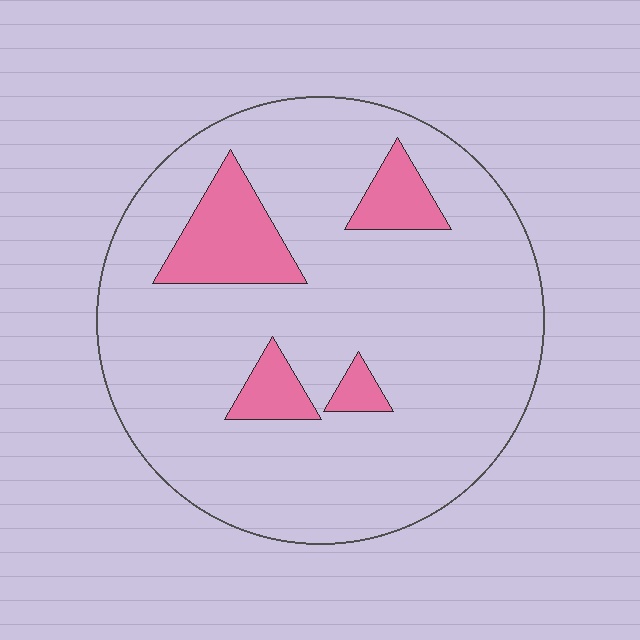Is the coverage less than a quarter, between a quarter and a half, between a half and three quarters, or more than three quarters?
Less than a quarter.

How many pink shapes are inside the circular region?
4.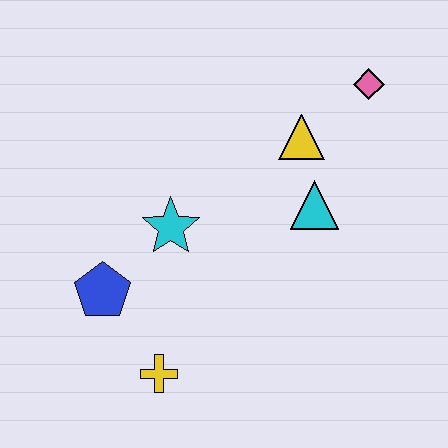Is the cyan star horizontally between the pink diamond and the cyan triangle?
No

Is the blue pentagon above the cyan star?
No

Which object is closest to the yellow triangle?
The cyan triangle is closest to the yellow triangle.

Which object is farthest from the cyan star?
The pink diamond is farthest from the cyan star.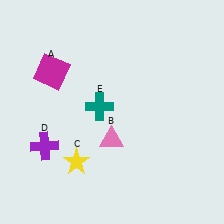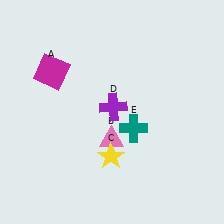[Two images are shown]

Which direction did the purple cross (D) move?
The purple cross (D) moved right.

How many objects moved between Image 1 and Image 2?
3 objects moved between the two images.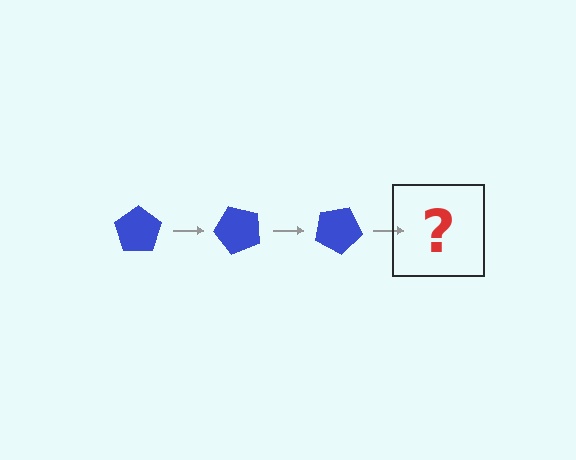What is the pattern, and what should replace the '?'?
The pattern is that the pentagon rotates 50 degrees each step. The '?' should be a blue pentagon rotated 150 degrees.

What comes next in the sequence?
The next element should be a blue pentagon rotated 150 degrees.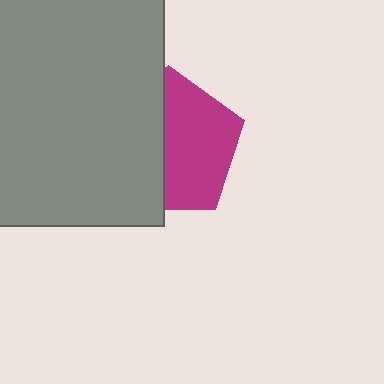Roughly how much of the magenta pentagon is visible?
About half of it is visible (roughly 53%).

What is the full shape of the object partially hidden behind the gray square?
The partially hidden object is a magenta pentagon.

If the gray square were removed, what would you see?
You would see the complete magenta pentagon.